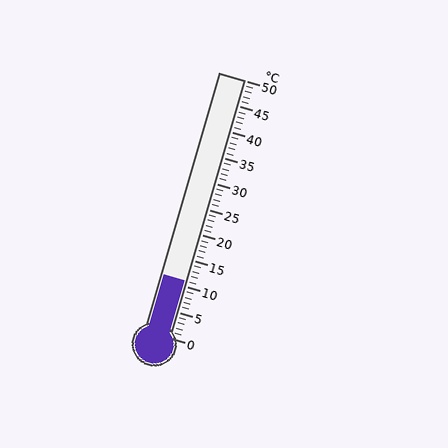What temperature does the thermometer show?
The thermometer shows approximately 11°C.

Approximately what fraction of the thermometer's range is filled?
The thermometer is filled to approximately 20% of its range.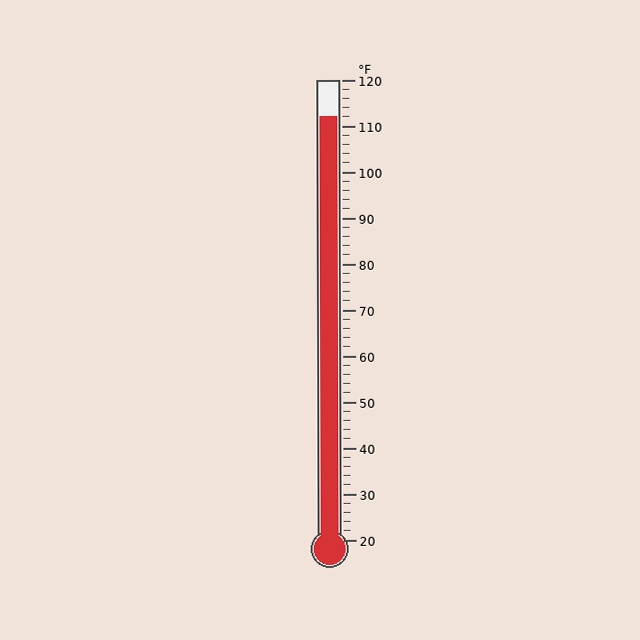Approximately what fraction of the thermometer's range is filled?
The thermometer is filled to approximately 90% of its range.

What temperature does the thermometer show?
The thermometer shows approximately 112°F.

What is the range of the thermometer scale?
The thermometer scale ranges from 20°F to 120°F.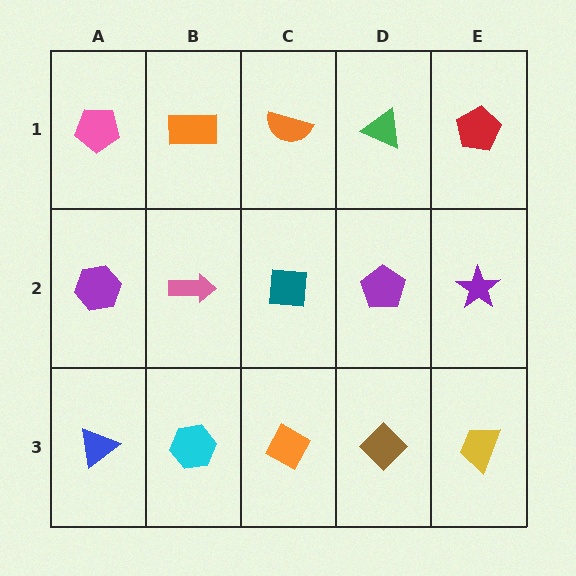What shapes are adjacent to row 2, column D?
A green triangle (row 1, column D), a brown diamond (row 3, column D), a teal square (row 2, column C), a purple star (row 2, column E).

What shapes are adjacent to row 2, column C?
An orange semicircle (row 1, column C), an orange diamond (row 3, column C), a pink arrow (row 2, column B), a purple pentagon (row 2, column D).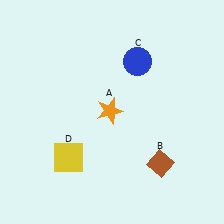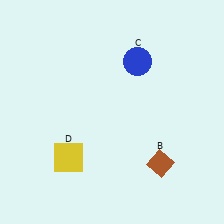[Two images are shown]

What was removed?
The orange star (A) was removed in Image 2.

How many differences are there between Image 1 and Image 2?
There is 1 difference between the two images.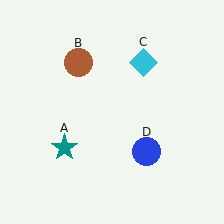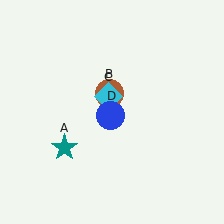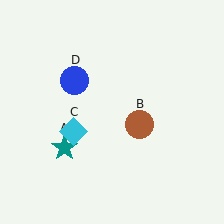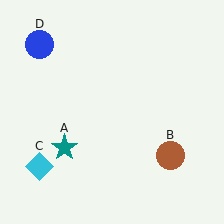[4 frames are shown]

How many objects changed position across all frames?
3 objects changed position: brown circle (object B), cyan diamond (object C), blue circle (object D).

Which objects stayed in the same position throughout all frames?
Teal star (object A) remained stationary.